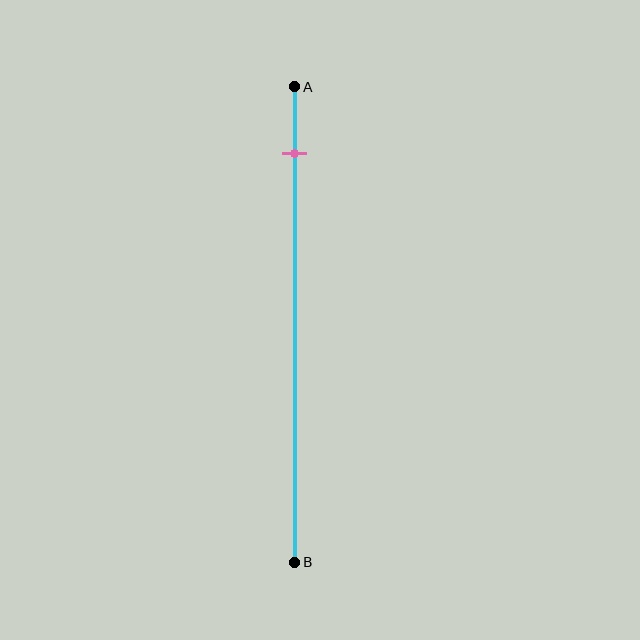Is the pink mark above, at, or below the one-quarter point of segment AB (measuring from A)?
The pink mark is above the one-quarter point of segment AB.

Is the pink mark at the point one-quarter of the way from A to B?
No, the mark is at about 15% from A, not at the 25% one-quarter point.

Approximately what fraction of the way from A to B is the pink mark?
The pink mark is approximately 15% of the way from A to B.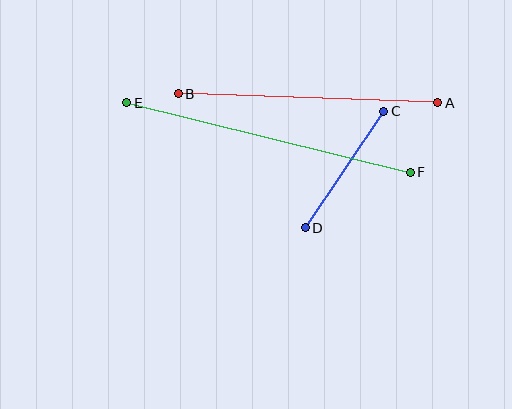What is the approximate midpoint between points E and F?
The midpoint is at approximately (269, 138) pixels.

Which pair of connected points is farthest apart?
Points E and F are farthest apart.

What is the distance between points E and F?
The distance is approximately 292 pixels.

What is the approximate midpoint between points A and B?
The midpoint is at approximately (308, 98) pixels.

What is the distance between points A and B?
The distance is approximately 260 pixels.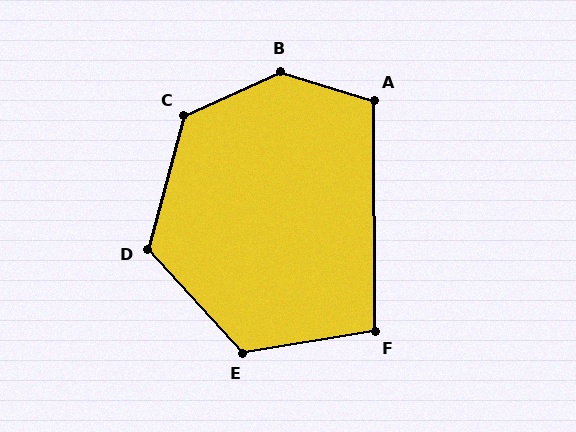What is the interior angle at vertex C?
Approximately 130 degrees (obtuse).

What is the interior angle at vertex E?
Approximately 123 degrees (obtuse).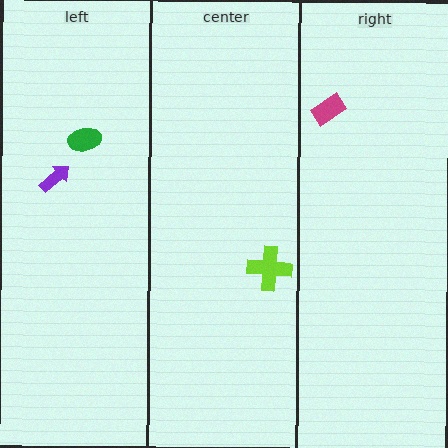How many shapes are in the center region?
1.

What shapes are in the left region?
The purple arrow, the green ellipse.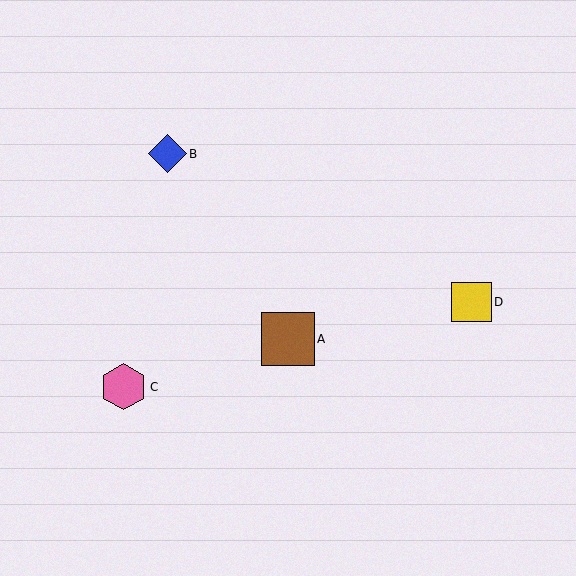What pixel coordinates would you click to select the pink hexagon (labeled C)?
Click at (123, 387) to select the pink hexagon C.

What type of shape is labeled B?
Shape B is a blue diamond.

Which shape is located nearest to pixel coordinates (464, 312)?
The yellow square (labeled D) at (471, 302) is nearest to that location.